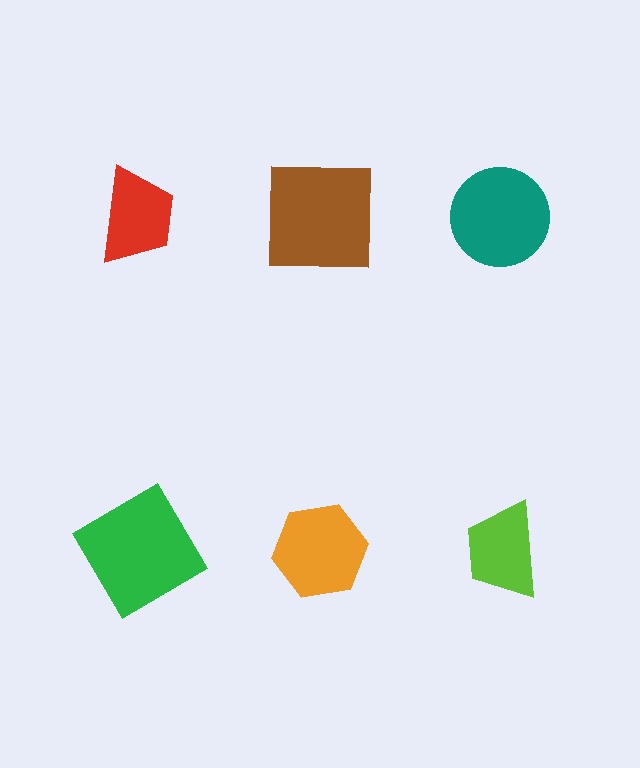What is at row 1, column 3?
A teal circle.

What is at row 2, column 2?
An orange hexagon.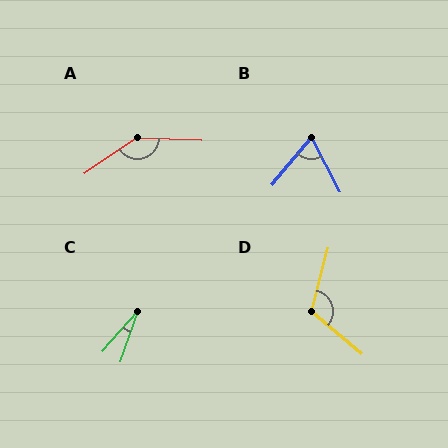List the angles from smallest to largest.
C (22°), B (68°), D (115°), A (144°).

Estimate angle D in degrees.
Approximately 115 degrees.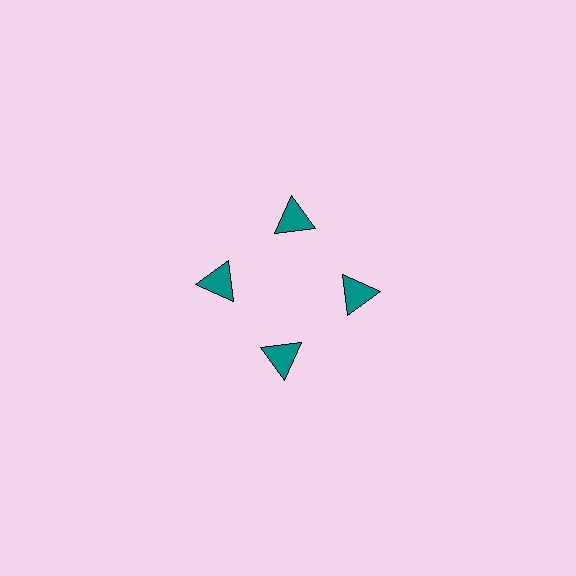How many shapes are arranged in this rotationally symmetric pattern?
There are 4 shapes, arranged in 4 groups of 1.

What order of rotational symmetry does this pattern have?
This pattern has 4-fold rotational symmetry.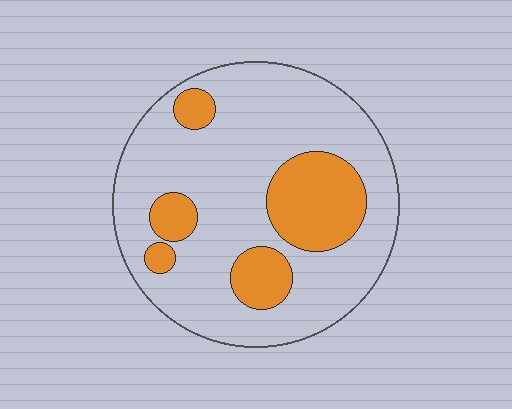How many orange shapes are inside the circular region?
5.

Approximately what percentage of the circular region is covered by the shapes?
Approximately 25%.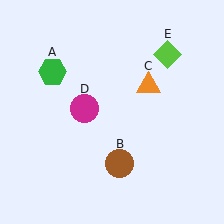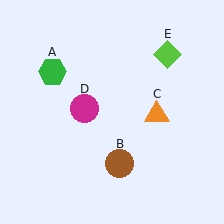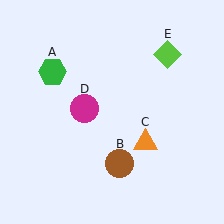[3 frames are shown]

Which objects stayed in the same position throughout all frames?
Green hexagon (object A) and brown circle (object B) and magenta circle (object D) and lime diamond (object E) remained stationary.